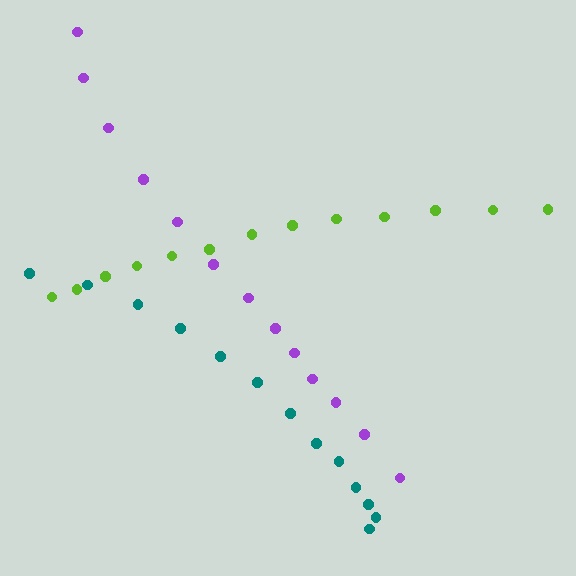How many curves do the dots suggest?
There are 3 distinct paths.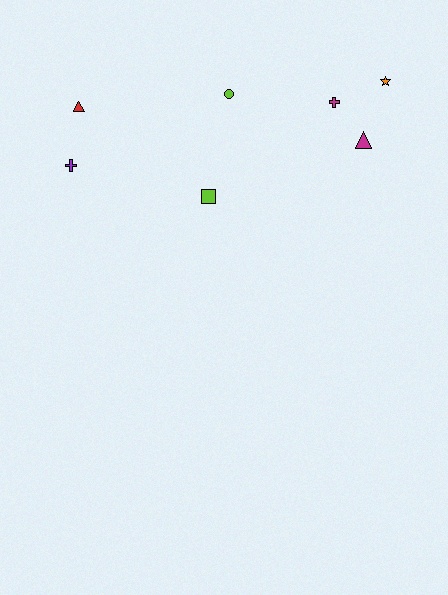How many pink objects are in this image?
There are no pink objects.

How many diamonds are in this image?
There are no diamonds.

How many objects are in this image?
There are 7 objects.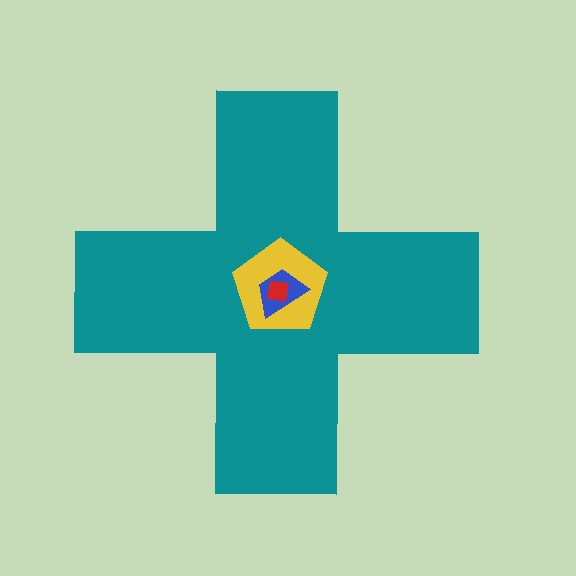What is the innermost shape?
The red square.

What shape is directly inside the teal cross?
The yellow pentagon.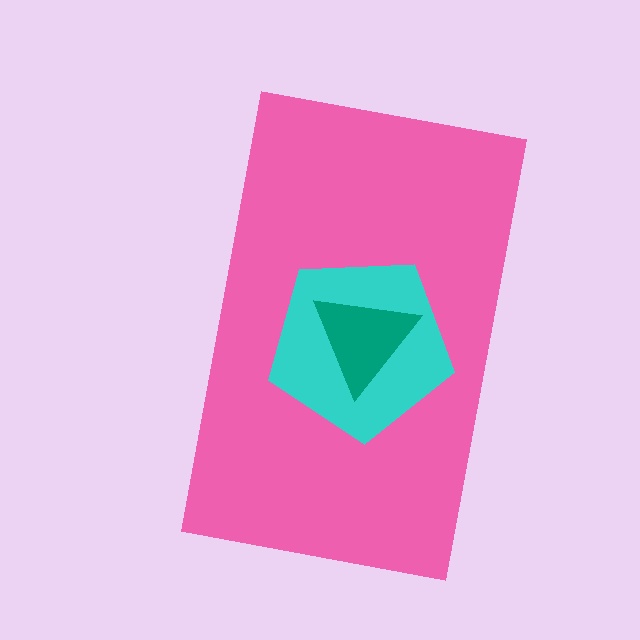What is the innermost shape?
The teal triangle.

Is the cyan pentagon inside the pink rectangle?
Yes.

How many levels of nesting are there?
3.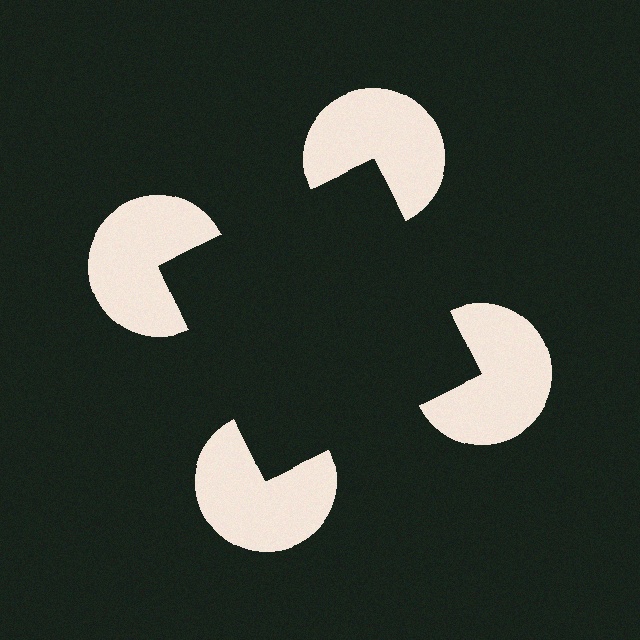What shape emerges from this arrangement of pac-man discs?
An illusory square — its edges are inferred from the aligned wedge cuts in the pac-man discs, not physically drawn.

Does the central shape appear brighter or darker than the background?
It typically appears slightly darker than the background, even though no actual brightness change is drawn.